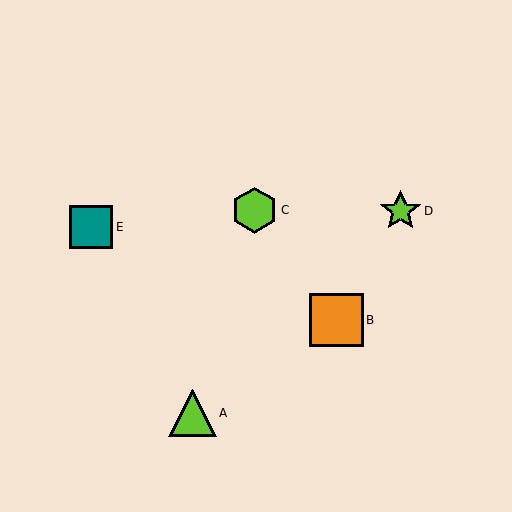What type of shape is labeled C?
Shape C is a lime hexagon.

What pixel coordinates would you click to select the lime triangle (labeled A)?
Click at (193, 413) to select the lime triangle A.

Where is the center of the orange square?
The center of the orange square is at (336, 320).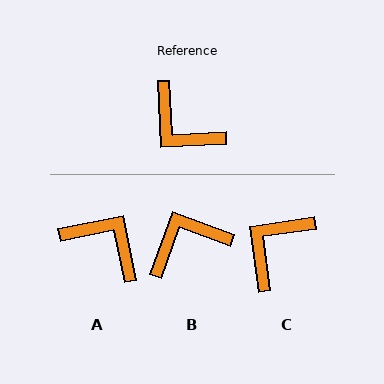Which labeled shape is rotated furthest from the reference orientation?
A, about 171 degrees away.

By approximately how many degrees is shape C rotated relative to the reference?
Approximately 85 degrees clockwise.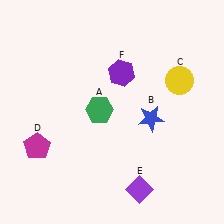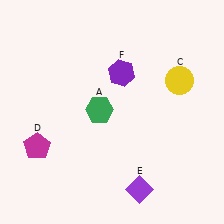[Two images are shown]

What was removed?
The blue star (B) was removed in Image 2.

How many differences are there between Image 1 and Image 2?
There is 1 difference between the two images.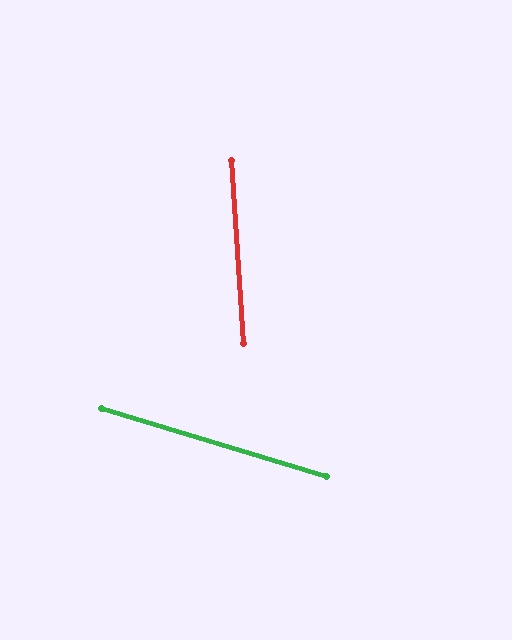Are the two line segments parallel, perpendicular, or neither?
Neither parallel nor perpendicular — they differ by about 69°.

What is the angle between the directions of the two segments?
Approximately 69 degrees.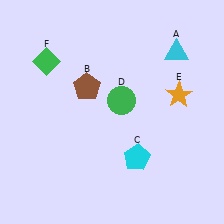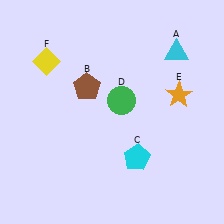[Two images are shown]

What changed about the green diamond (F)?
In Image 1, F is green. In Image 2, it changed to yellow.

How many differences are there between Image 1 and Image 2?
There is 1 difference between the two images.